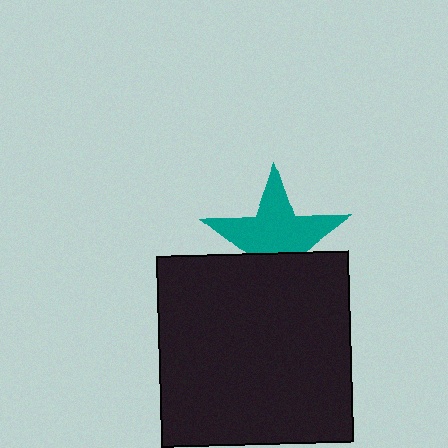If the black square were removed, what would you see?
You would see the complete teal star.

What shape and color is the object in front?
The object in front is a black square.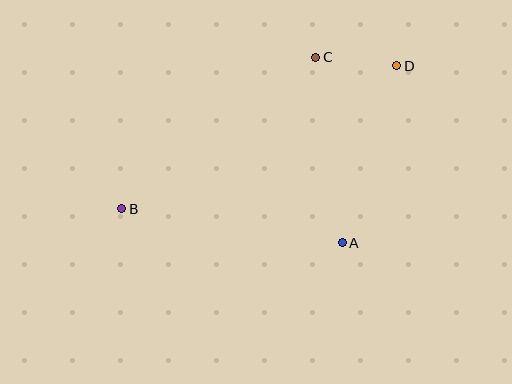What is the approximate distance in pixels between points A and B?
The distance between A and B is approximately 223 pixels.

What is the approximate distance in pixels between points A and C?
The distance between A and C is approximately 187 pixels.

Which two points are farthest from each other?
Points B and D are farthest from each other.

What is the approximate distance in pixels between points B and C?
The distance between B and C is approximately 246 pixels.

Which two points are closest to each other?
Points C and D are closest to each other.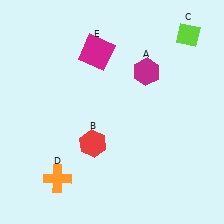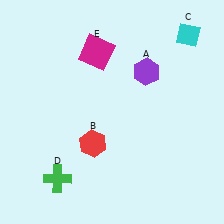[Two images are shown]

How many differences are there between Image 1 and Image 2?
There are 3 differences between the two images.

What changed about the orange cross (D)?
In Image 1, D is orange. In Image 2, it changed to green.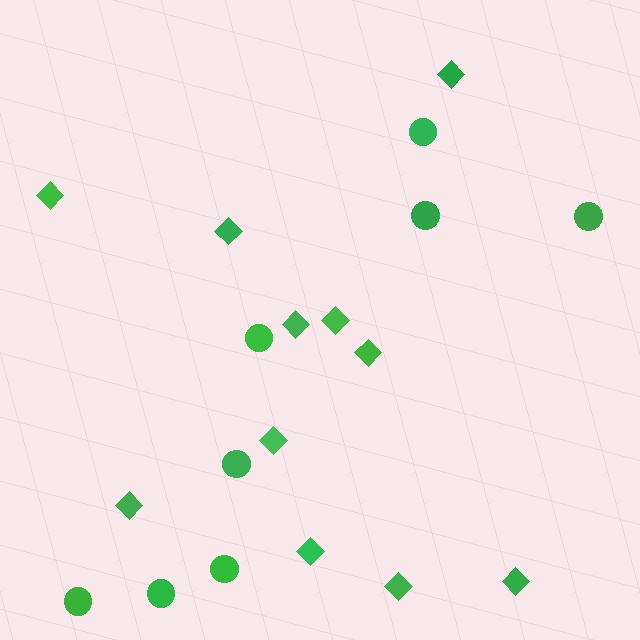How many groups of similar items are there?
There are 2 groups: one group of circles (8) and one group of diamonds (11).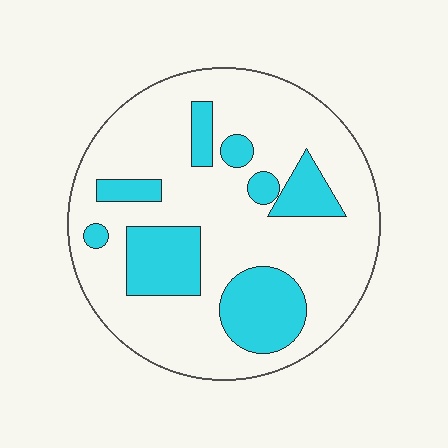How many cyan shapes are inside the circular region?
8.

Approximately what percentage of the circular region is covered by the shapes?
Approximately 25%.